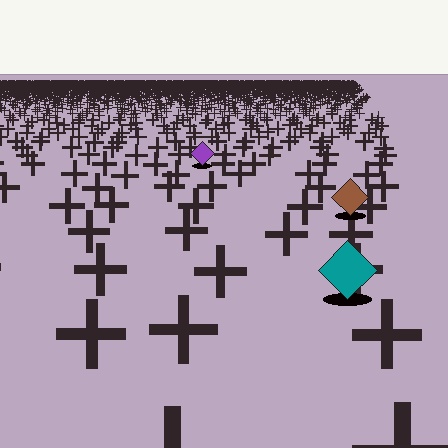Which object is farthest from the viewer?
The purple diamond is farthest from the viewer. It appears smaller and the ground texture around it is denser.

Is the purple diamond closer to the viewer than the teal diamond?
No. The teal diamond is closer — you can tell from the texture gradient: the ground texture is coarser near it.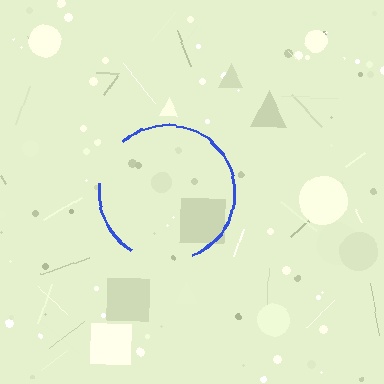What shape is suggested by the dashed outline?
The dashed outline suggests a circle.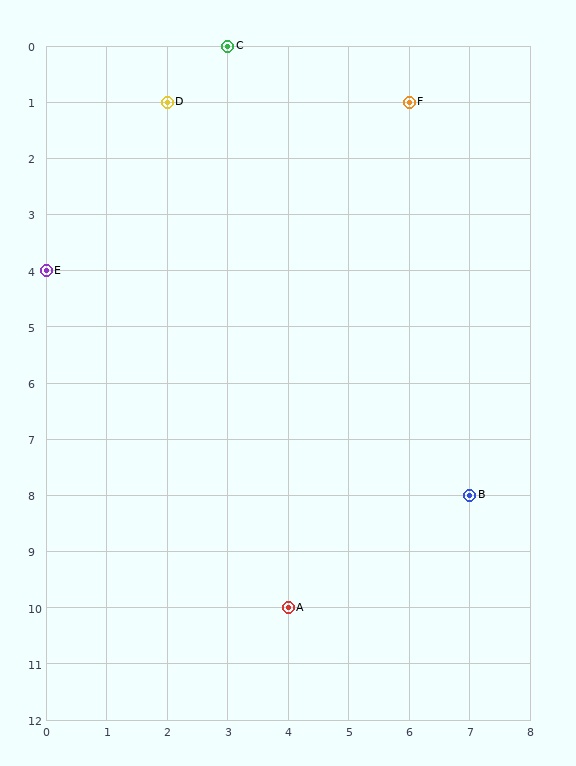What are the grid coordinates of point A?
Point A is at grid coordinates (4, 10).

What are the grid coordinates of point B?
Point B is at grid coordinates (7, 8).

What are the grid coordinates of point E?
Point E is at grid coordinates (0, 4).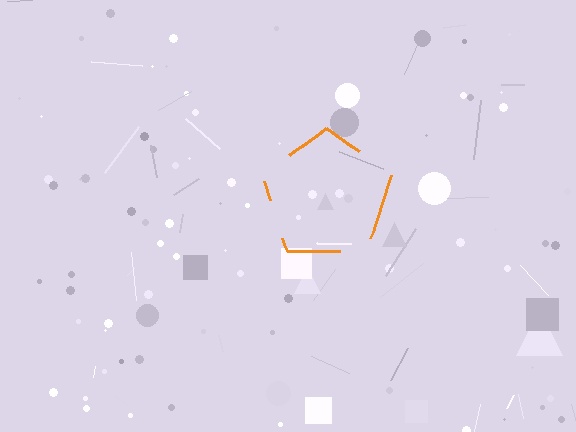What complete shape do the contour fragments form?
The contour fragments form a pentagon.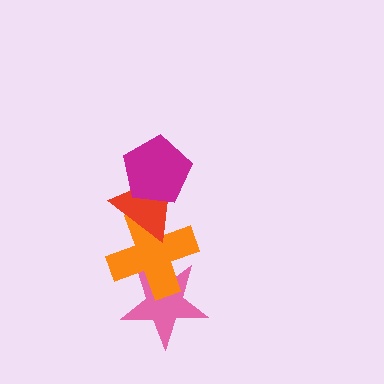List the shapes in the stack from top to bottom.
From top to bottom: the magenta pentagon, the red triangle, the orange cross, the pink star.